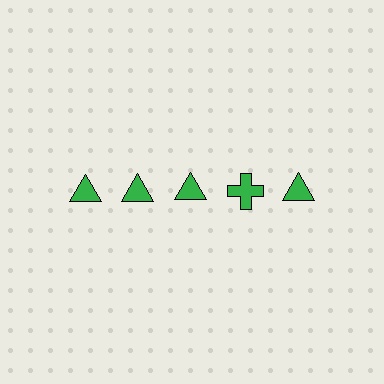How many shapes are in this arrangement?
There are 5 shapes arranged in a grid pattern.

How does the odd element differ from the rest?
It has a different shape: cross instead of triangle.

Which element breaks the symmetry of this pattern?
The green cross in the top row, second from right column breaks the symmetry. All other shapes are green triangles.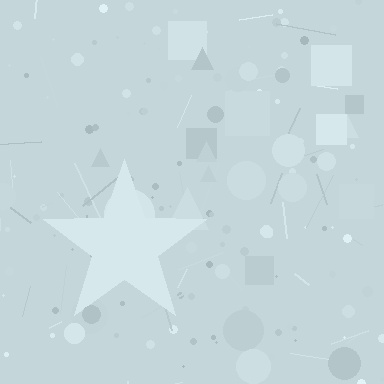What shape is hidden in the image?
A star is hidden in the image.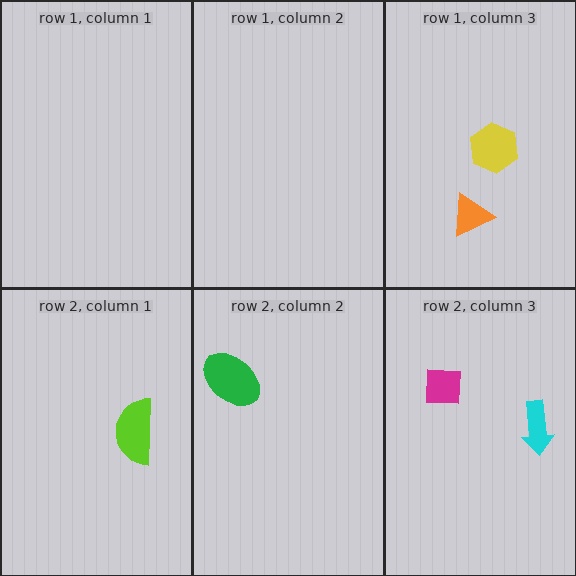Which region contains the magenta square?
The row 2, column 3 region.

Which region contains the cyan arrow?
The row 2, column 3 region.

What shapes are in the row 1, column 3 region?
The orange triangle, the yellow hexagon.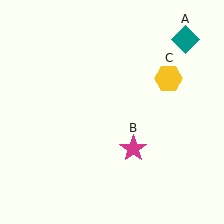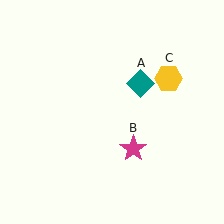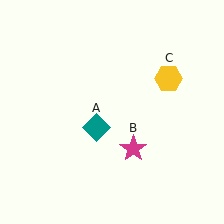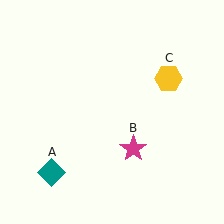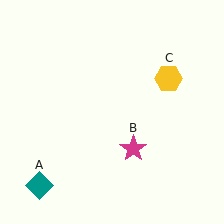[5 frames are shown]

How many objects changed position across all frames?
1 object changed position: teal diamond (object A).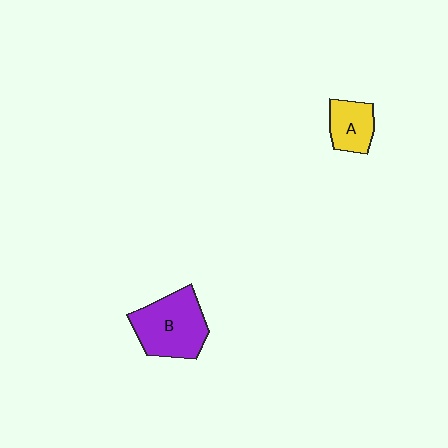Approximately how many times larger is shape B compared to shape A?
Approximately 1.9 times.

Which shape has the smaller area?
Shape A (yellow).